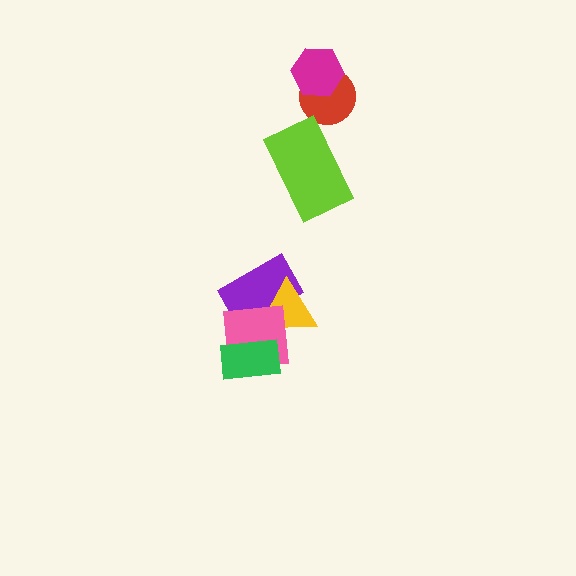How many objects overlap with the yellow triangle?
2 objects overlap with the yellow triangle.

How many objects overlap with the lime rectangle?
0 objects overlap with the lime rectangle.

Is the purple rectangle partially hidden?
Yes, it is partially covered by another shape.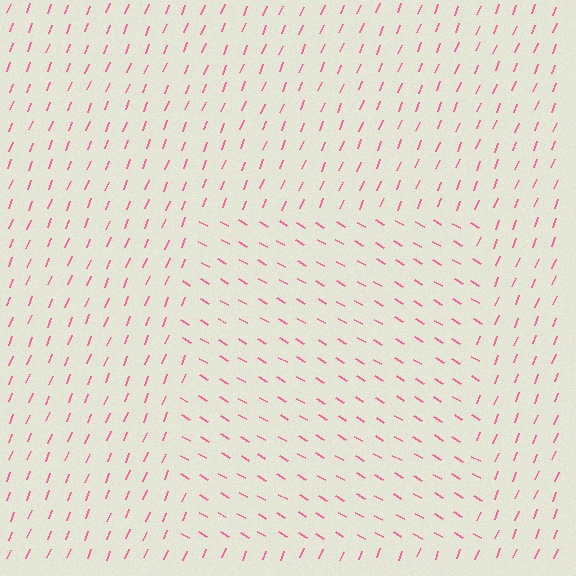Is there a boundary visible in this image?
Yes, there is a texture boundary formed by a change in line orientation.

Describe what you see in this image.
The image is filled with small pink line segments. A rectangle region in the image has lines oriented differently from the surrounding lines, creating a visible texture boundary.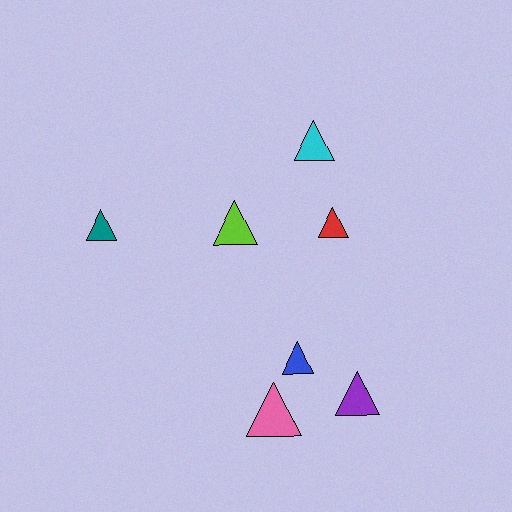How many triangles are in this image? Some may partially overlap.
There are 7 triangles.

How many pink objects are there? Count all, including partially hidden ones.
There is 1 pink object.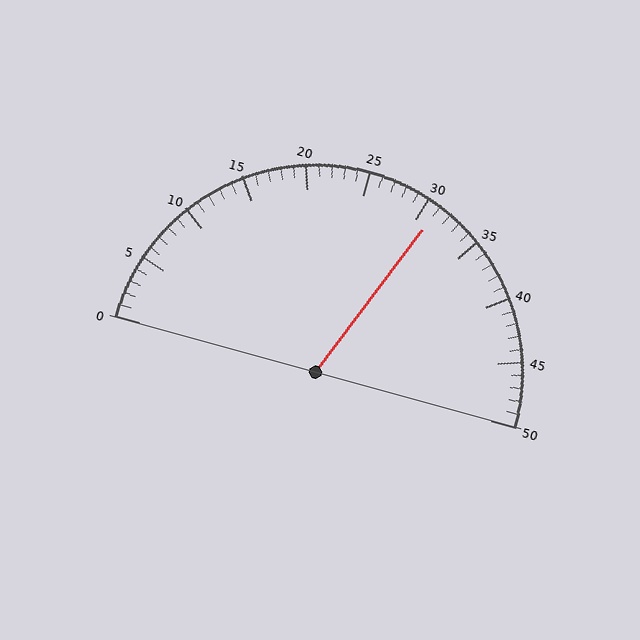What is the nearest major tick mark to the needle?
The nearest major tick mark is 30.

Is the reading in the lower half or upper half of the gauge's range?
The reading is in the upper half of the range (0 to 50).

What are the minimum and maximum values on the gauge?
The gauge ranges from 0 to 50.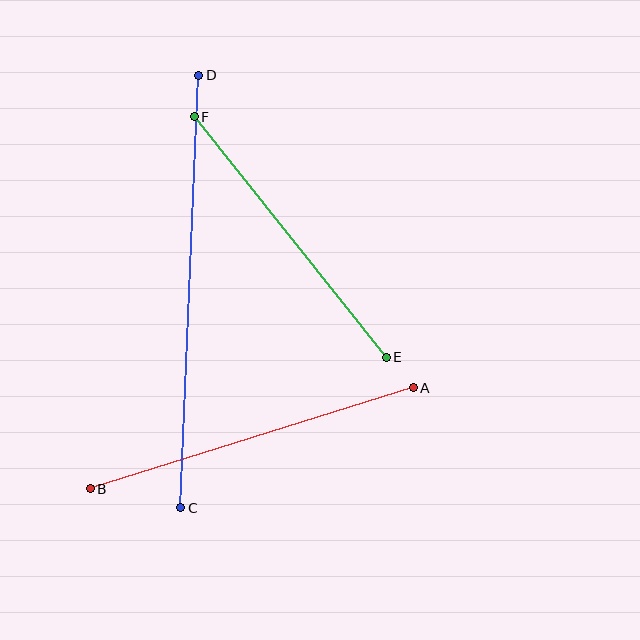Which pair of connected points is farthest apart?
Points C and D are farthest apart.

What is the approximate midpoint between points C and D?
The midpoint is at approximately (190, 291) pixels.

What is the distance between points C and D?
The distance is approximately 433 pixels.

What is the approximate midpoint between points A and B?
The midpoint is at approximately (252, 438) pixels.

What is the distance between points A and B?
The distance is approximately 339 pixels.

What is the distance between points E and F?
The distance is approximately 307 pixels.